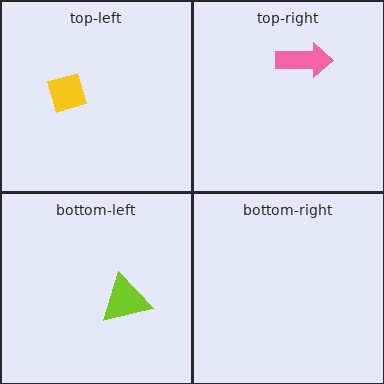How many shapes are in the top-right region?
1.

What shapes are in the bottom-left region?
The lime triangle.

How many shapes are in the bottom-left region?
1.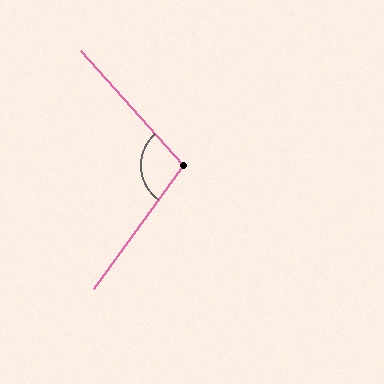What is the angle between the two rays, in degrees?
Approximately 102 degrees.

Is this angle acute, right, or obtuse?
It is obtuse.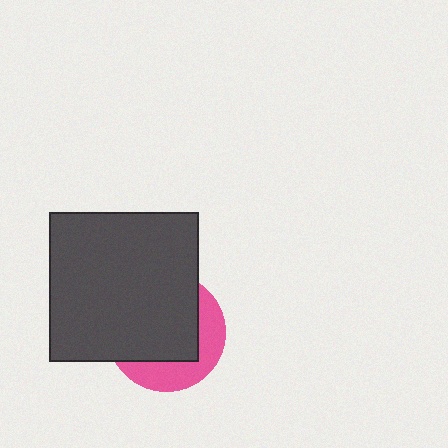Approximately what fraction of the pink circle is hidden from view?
Roughly 65% of the pink circle is hidden behind the dark gray square.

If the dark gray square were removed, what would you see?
You would see the complete pink circle.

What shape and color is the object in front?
The object in front is a dark gray square.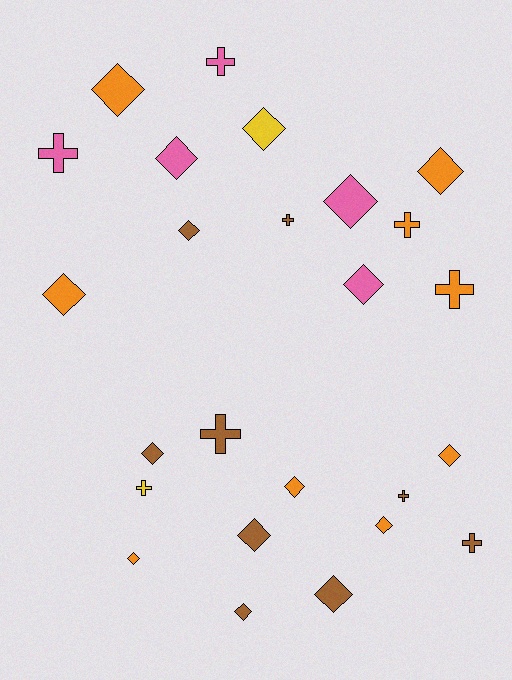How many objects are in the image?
There are 25 objects.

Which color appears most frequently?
Brown, with 9 objects.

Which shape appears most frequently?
Diamond, with 16 objects.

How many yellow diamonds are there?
There is 1 yellow diamond.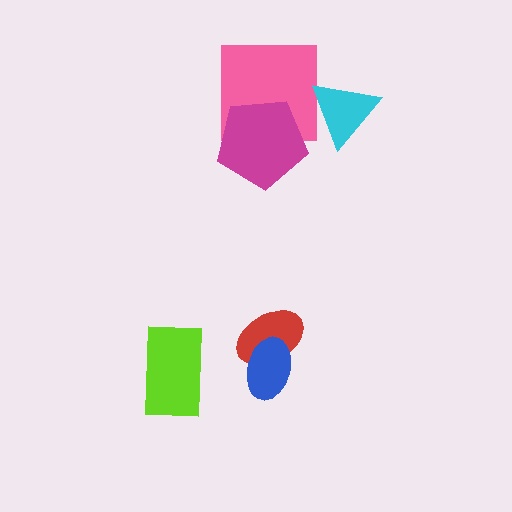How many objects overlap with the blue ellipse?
1 object overlaps with the blue ellipse.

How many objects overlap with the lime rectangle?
0 objects overlap with the lime rectangle.